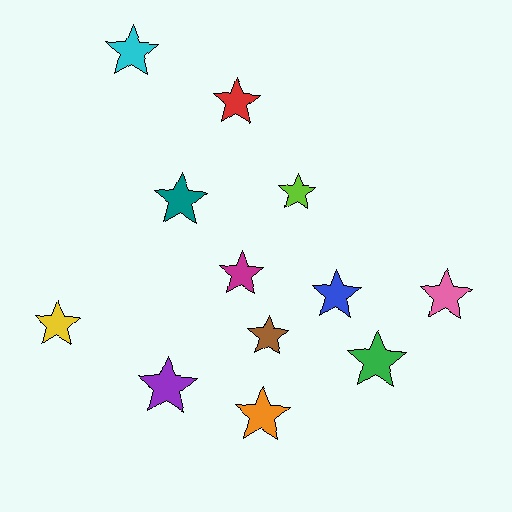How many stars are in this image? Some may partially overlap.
There are 12 stars.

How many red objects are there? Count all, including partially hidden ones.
There is 1 red object.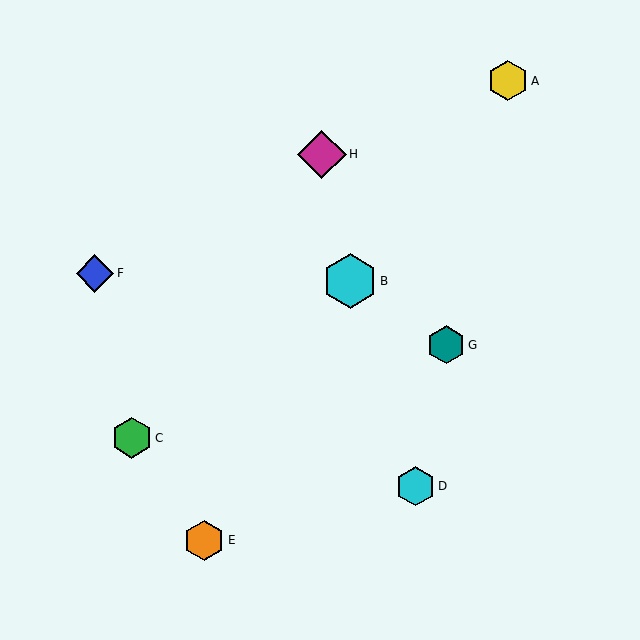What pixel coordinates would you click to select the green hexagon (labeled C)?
Click at (132, 438) to select the green hexagon C.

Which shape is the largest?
The cyan hexagon (labeled B) is the largest.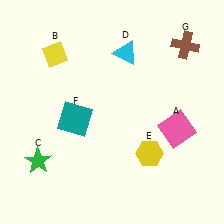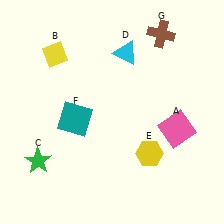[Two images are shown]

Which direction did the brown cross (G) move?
The brown cross (G) moved left.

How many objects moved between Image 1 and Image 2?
1 object moved between the two images.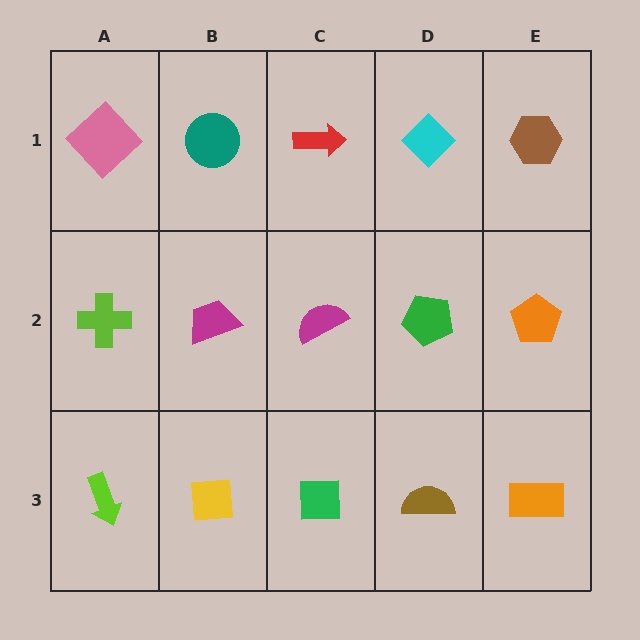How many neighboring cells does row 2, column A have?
3.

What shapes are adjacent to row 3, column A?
A lime cross (row 2, column A), a yellow square (row 3, column B).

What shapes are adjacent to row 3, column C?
A magenta semicircle (row 2, column C), a yellow square (row 3, column B), a brown semicircle (row 3, column D).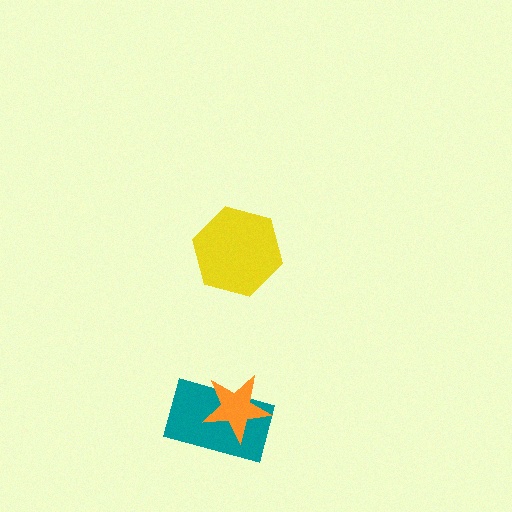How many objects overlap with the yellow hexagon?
0 objects overlap with the yellow hexagon.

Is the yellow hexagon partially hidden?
No, no other shape covers it.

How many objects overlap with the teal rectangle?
1 object overlaps with the teal rectangle.